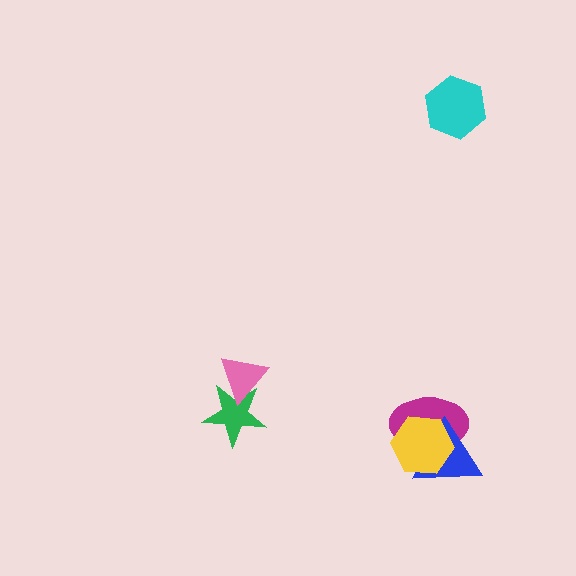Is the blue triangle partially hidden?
Yes, it is partially covered by another shape.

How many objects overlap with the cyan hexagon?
0 objects overlap with the cyan hexagon.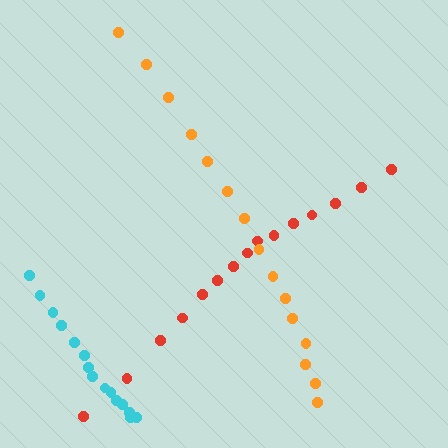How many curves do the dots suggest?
There are 3 distinct paths.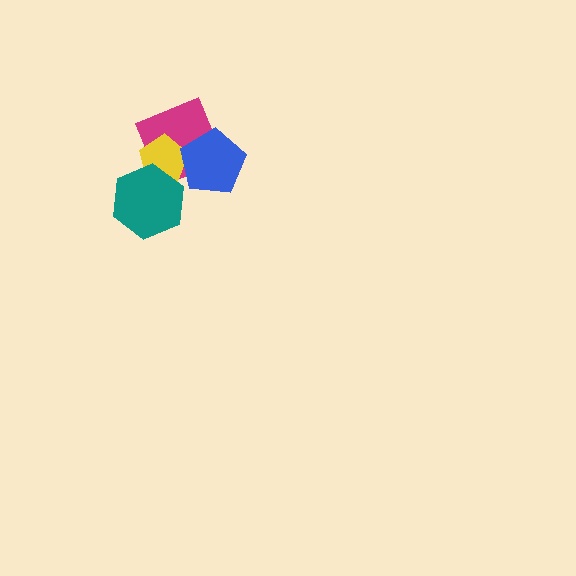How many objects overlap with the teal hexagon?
1 object overlaps with the teal hexagon.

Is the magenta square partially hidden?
Yes, it is partially covered by another shape.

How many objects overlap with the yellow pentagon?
3 objects overlap with the yellow pentagon.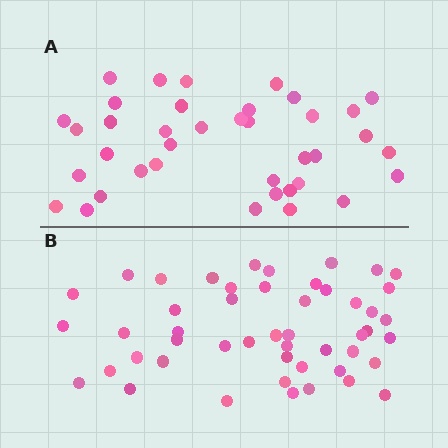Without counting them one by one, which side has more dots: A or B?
Region B (the bottom region) has more dots.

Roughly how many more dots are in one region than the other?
Region B has roughly 12 or so more dots than region A.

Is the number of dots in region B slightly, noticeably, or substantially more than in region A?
Region B has noticeably more, but not dramatically so. The ratio is roughly 1.3 to 1.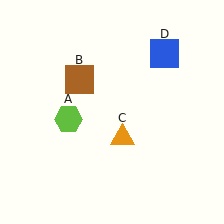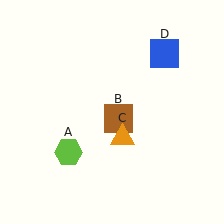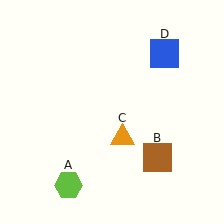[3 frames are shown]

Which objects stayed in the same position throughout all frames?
Orange triangle (object C) and blue square (object D) remained stationary.